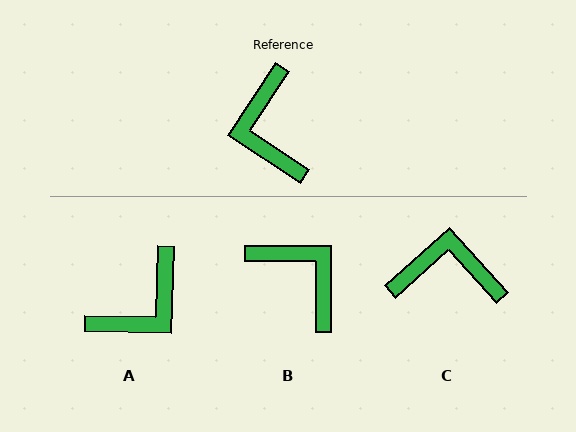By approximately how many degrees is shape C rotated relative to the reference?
Approximately 104 degrees clockwise.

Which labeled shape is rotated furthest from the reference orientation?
B, about 146 degrees away.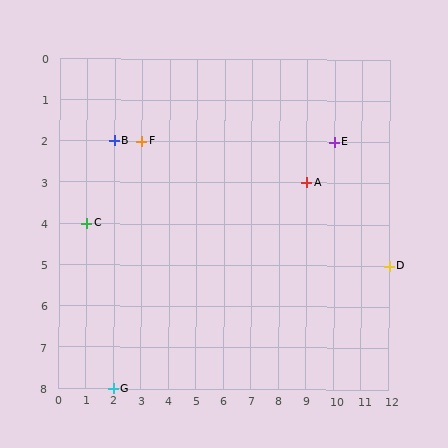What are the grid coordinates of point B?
Point B is at grid coordinates (2, 2).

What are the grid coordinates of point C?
Point C is at grid coordinates (1, 4).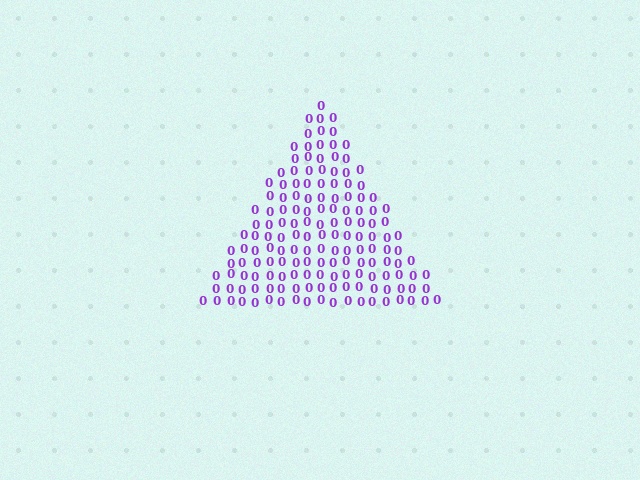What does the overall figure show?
The overall figure shows a triangle.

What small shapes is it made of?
It is made of small digit 0's.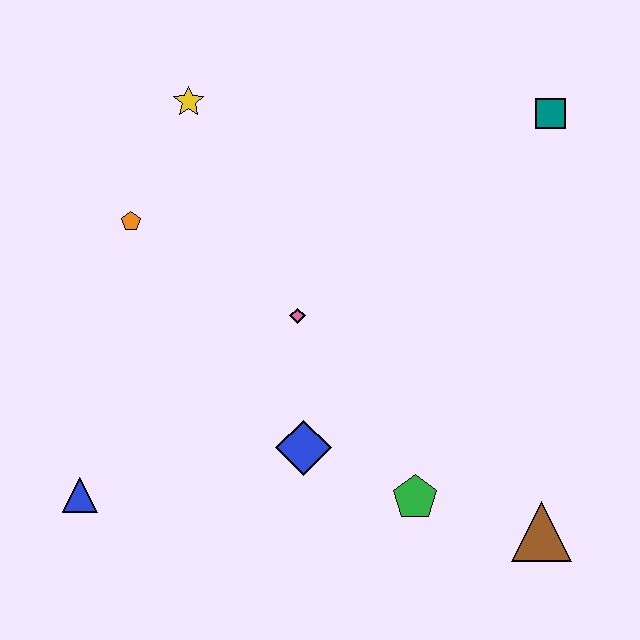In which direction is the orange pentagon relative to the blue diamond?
The orange pentagon is above the blue diamond.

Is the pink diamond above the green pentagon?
Yes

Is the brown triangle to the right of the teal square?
No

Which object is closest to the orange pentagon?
The yellow star is closest to the orange pentagon.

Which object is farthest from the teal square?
The blue triangle is farthest from the teal square.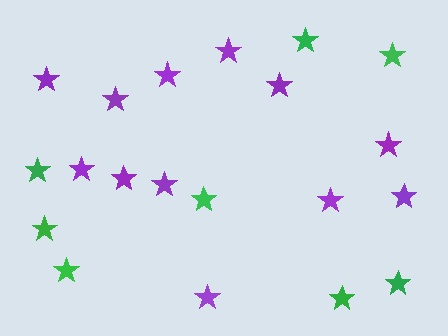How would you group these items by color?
There are 2 groups: one group of purple stars (12) and one group of green stars (8).